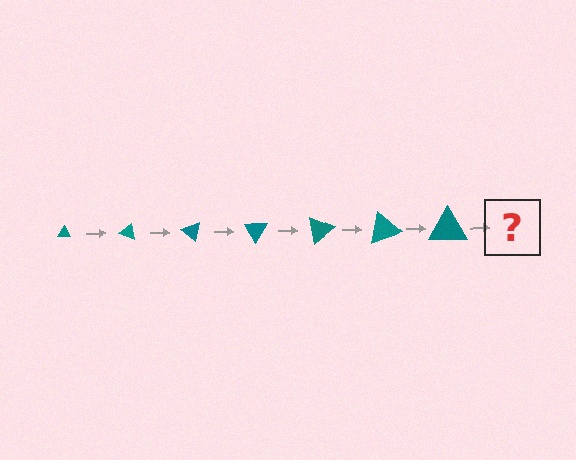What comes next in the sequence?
The next element should be a triangle, larger than the previous one and rotated 140 degrees from the start.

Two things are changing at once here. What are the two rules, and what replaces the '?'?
The two rules are that the triangle grows larger each step and it rotates 20 degrees each step. The '?' should be a triangle, larger than the previous one and rotated 140 degrees from the start.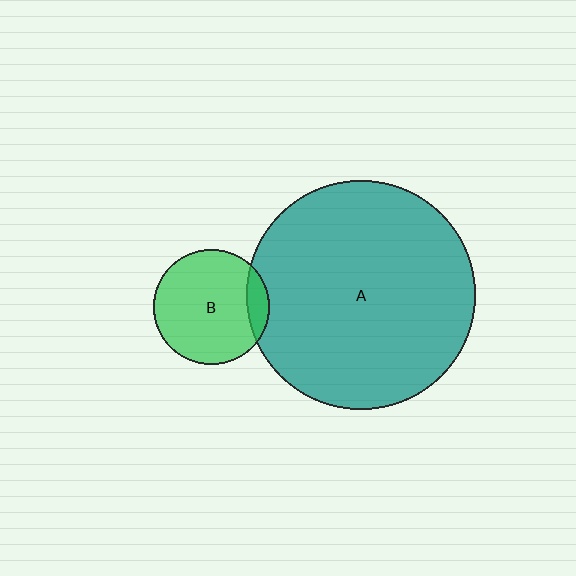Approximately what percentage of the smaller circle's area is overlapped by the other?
Approximately 10%.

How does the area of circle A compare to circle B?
Approximately 3.9 times.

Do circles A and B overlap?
Yes.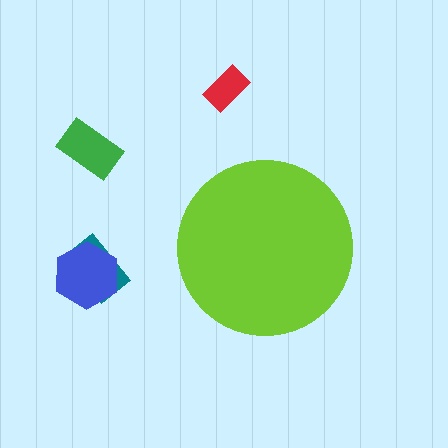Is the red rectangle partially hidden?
No, the red rectangle is fully visible.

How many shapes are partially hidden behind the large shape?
0 shapes are partially hidden.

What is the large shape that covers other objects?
A lime circle.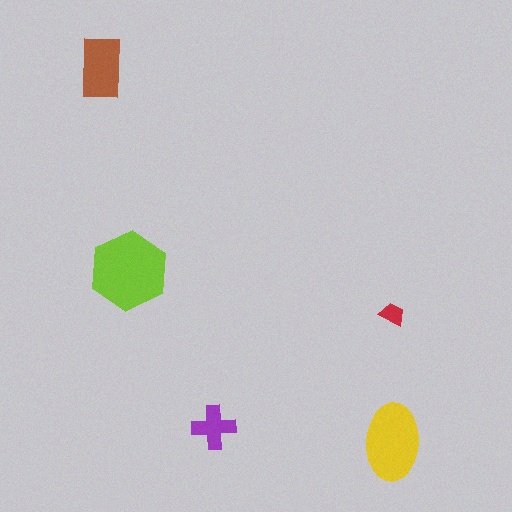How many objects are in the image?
There are 5 objects in the image.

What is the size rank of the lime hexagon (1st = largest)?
1st.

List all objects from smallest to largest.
The red trapezoid, the purple cross, the brown rectangle, the yellow ellipse, the lime hexagon.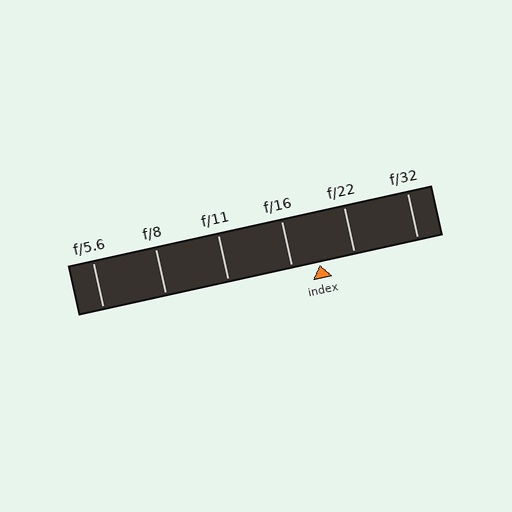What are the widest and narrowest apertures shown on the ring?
The widest aperture shown is f/5.6 and the narrowest is f/32.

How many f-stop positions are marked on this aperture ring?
There are 6 f-stop positions marked.